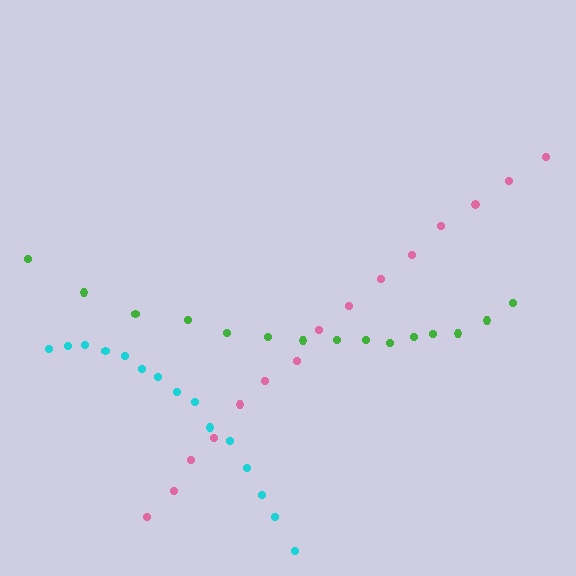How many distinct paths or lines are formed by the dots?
There are 3 distinct paths.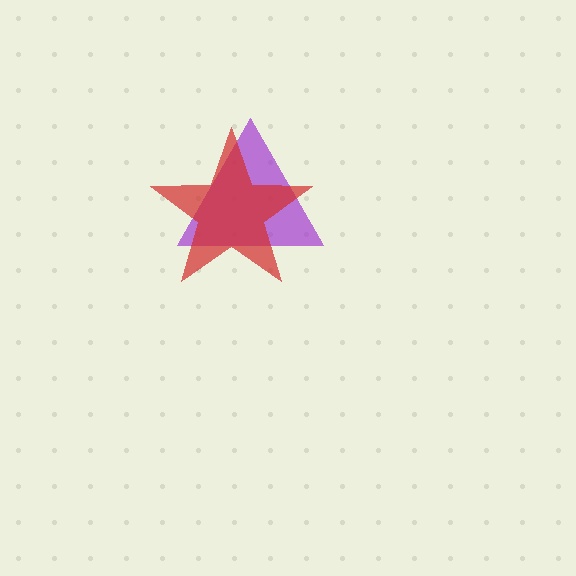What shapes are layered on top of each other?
The layered shapes are: a purple triangle, a red star.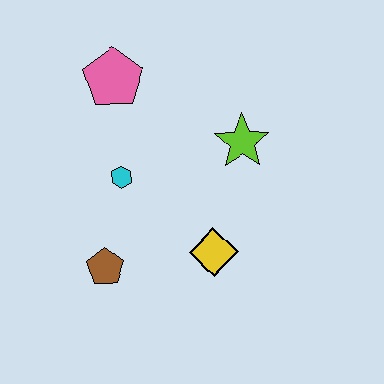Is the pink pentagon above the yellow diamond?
Yes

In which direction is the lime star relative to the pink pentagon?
The lime star is to the right of the pink pentagon.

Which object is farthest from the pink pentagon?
The yellow diamond is farthest from the pink pentagon.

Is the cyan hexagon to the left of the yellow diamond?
Yes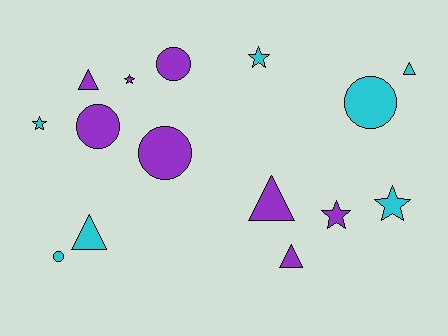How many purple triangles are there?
There are 3 purple triangles.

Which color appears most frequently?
Purple, with 8 objects.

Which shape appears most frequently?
Triangle, with 5 objects.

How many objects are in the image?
There are 15 objects.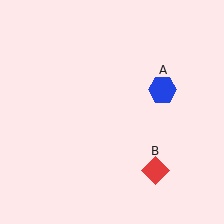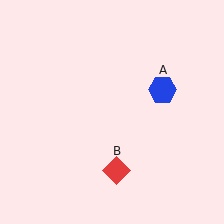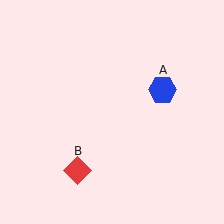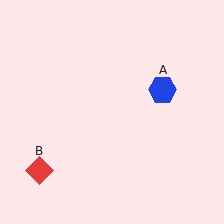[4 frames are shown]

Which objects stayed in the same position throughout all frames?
Blue hexagon (object A) remained stationary.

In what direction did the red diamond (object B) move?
The red diamond (object B) moved left.